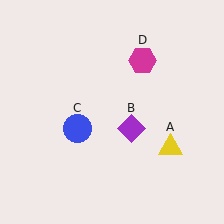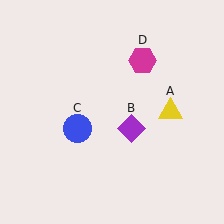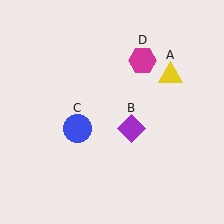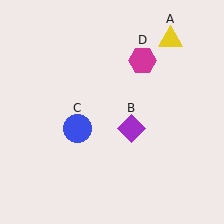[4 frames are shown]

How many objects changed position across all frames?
1 object changed position: yellow triangle (object A).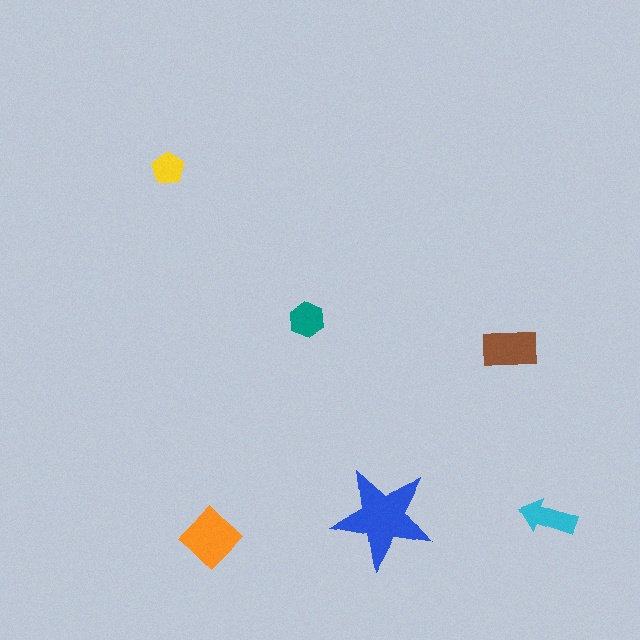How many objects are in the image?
There are 6 objects in the image.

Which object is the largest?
The blue star.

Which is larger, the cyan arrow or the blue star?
The blue star.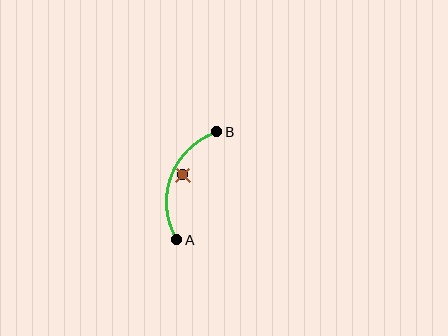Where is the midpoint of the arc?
The arc midpoint is the point on the curve farthest from the straight line joining A and B. It sits to the left of that line.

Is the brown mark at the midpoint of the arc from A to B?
No — the brown mark does not lie on the arc at all. It sits slightly inside the curve.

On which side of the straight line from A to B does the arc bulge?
The arc bulges to the left of the straight line connecting A and B.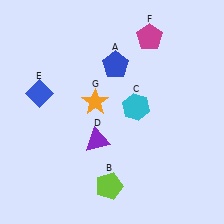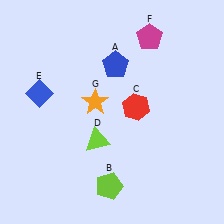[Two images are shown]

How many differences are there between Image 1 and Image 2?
There are 2 differences between the two images.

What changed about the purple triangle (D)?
In Image 1, D is purple. In Image 2, it changed to lime.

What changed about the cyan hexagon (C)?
In Image 1, C is cyan. In Image 2, it changed to red.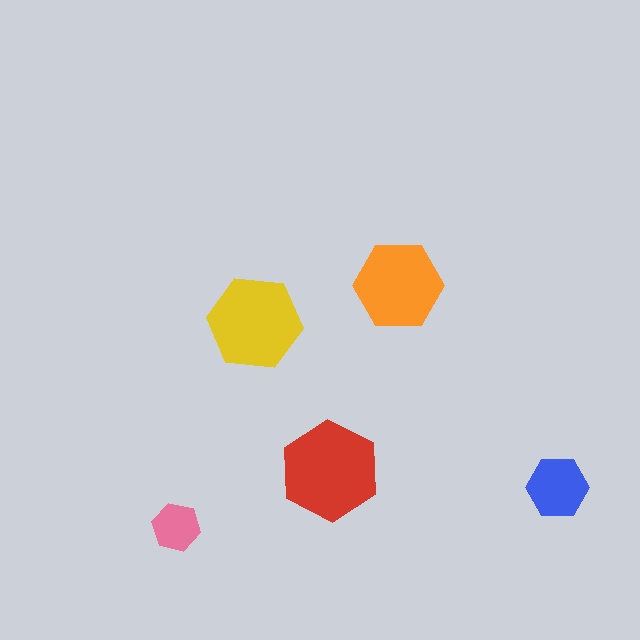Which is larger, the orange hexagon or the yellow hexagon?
The yellow one.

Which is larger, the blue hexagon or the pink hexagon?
The blue one.